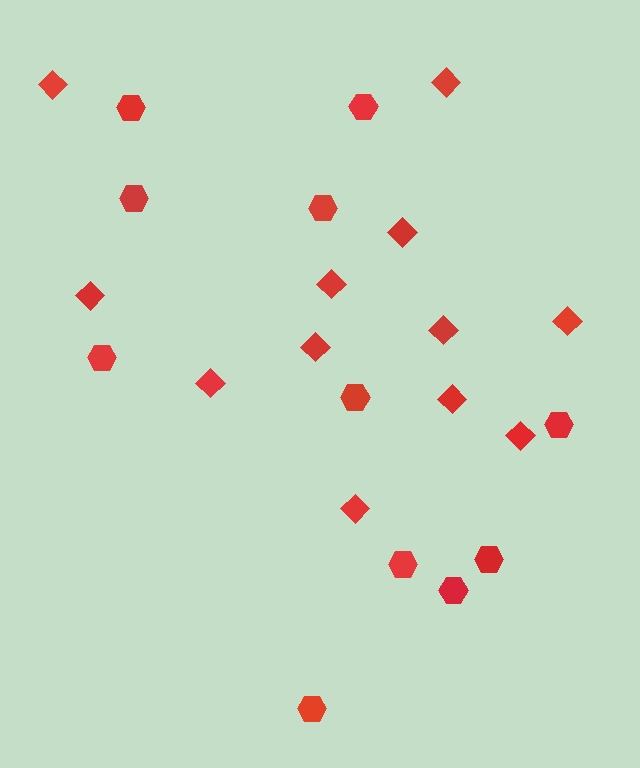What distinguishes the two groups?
There are 2 groups: one group of diamonds (12) and one group of hexagons (11).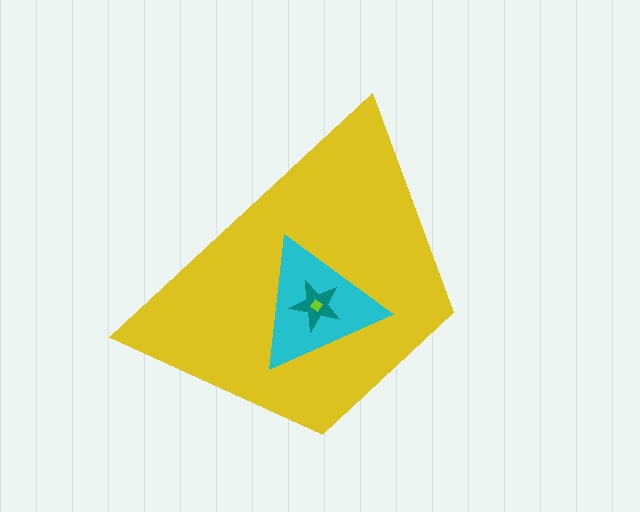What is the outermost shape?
The yellow trapezoid.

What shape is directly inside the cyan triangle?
The teal star.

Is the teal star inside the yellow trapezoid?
Yes.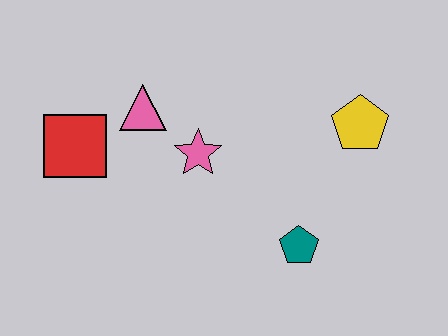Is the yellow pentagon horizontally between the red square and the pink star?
No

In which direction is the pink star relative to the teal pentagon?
The pink star is to the left of the teal pentagon.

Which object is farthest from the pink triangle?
The yellow pentagon is farthest from the pink triangle.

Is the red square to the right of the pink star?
No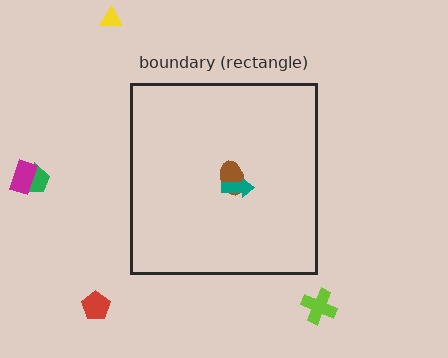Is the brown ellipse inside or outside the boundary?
Inside.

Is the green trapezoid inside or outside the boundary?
Outside.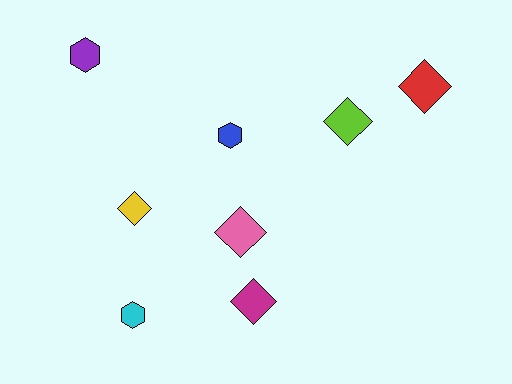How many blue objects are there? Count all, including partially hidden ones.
There is 1 blue object.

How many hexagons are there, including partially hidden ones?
There are 3 hexagons.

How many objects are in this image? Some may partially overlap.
There are 8 objects.